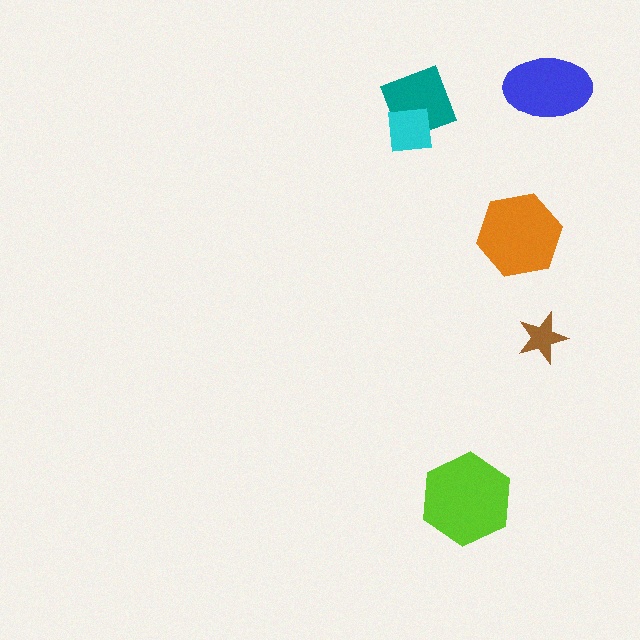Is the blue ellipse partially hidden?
No, no other shape covers it.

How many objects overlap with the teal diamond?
1 object overlaps with the teal diamond.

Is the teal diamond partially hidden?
Yes, it is partially covered by another shape.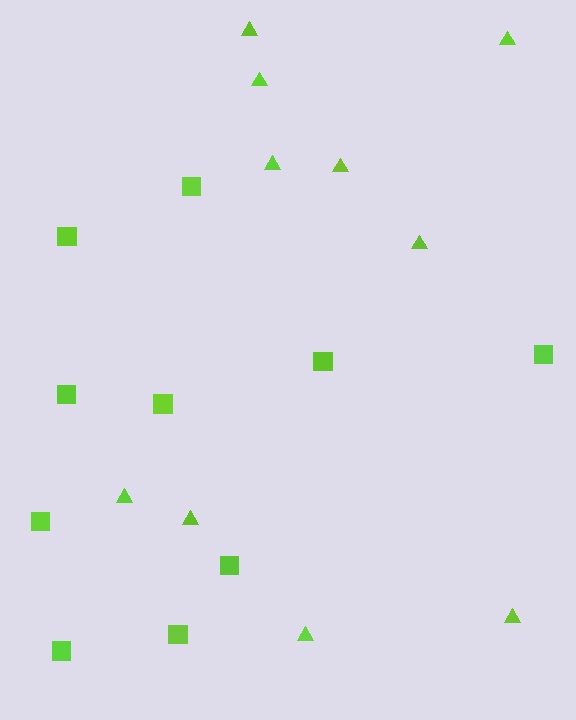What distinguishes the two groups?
There are 2 groups: one group of triangles (10) and one group of squares (10).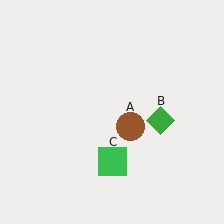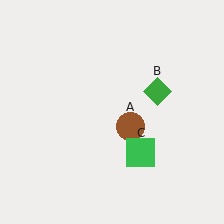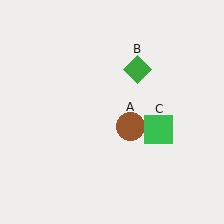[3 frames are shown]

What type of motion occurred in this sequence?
The green diamond (object B), green square (object C) rotated counterclockwise around the center of the scene.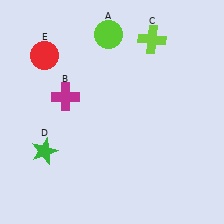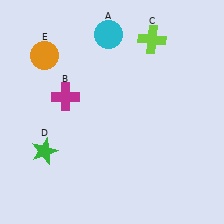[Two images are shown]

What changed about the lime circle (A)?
In Image 1, A is lime. In Image 2, it changed to cyan.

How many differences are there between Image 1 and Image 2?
There are 2 differences between the two images.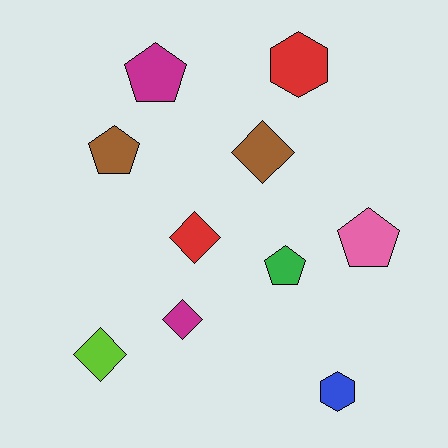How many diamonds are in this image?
There are 4 diamonds.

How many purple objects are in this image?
There are no purple objects.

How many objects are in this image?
There are 10 objects.